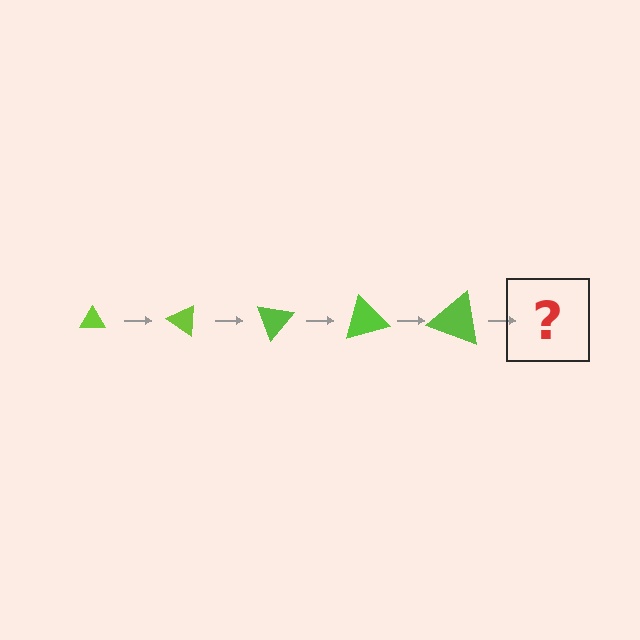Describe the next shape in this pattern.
It should be a triangle, larger than the previous one and rotated 175 degrees from the start.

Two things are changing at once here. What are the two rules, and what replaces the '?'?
The two rules are that the triangle grows larger each step and it rotates 35 degrees each step. The '?' should be a triangle, larger than the previous one and rotated 175 degrees from the start.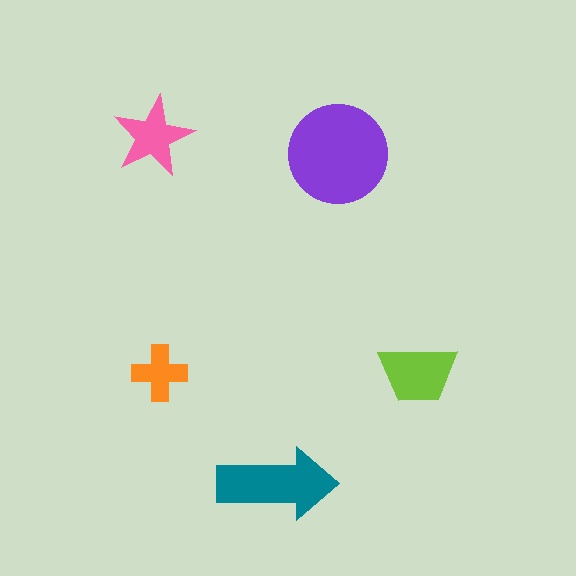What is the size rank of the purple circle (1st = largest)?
1st.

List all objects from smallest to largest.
The orange cross, the pink star, the lime trapezoid, the teal arrow, the purple circle.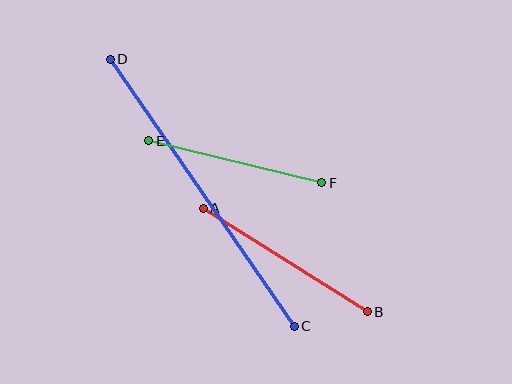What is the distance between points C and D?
The distance is approximately 324 pixels.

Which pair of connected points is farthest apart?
Points C and D are farthest apart.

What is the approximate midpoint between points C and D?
The midpoint is at approximately (202, 193) pixels.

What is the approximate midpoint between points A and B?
The midpoint is at approximately (285, 260) pixels.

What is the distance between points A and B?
The distance is approximately 194 pixels.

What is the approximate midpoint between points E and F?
The midpoint is at approximately (235, 162) pixels.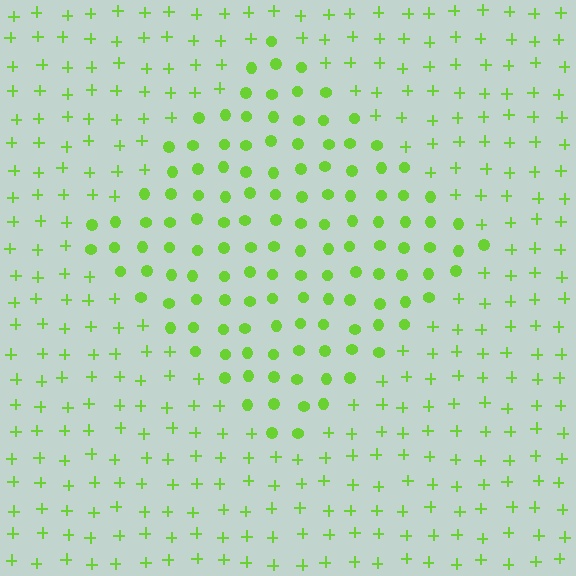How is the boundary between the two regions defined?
The boundary is defined by a change in element shape: circles inside vs. plus signs outside. All elements share the same color and spacing.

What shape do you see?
I see a diamond.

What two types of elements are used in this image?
The image uses circles inside the diamond region and plus signs outside it.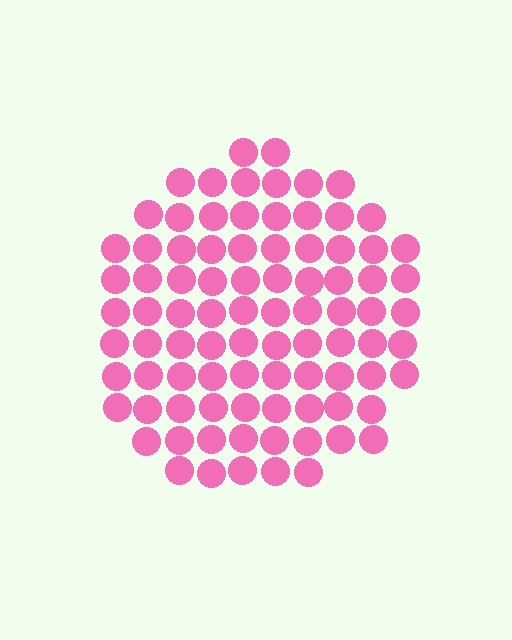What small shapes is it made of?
It is made of small circles.